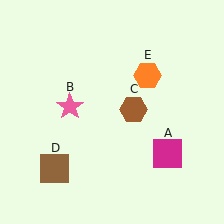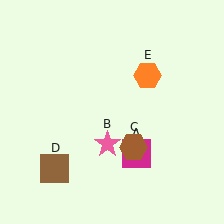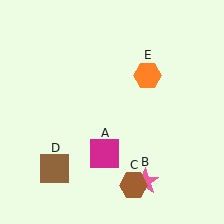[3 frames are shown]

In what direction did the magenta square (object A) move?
The magenta square (object A) moved left.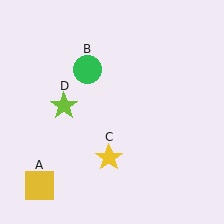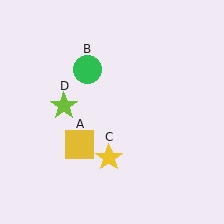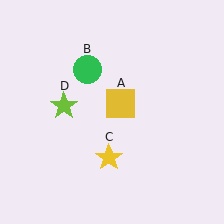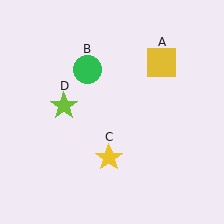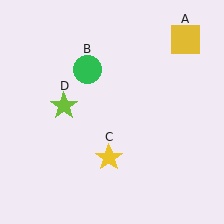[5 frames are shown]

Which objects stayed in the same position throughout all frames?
Green circle (object B) and yellow star (object C) and lime star (object D) remained stationary.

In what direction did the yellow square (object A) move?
The yellow square (object A) moved up and to the right.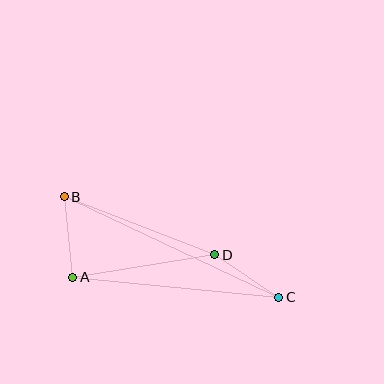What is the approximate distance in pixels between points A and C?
The distance between A and C is approximately 207 pixels.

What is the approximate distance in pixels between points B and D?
The distance between B and D is approximately 161 pixels.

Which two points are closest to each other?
Points C and D are closest to each other.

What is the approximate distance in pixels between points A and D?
The distance between A and D is approximately 144 pixels.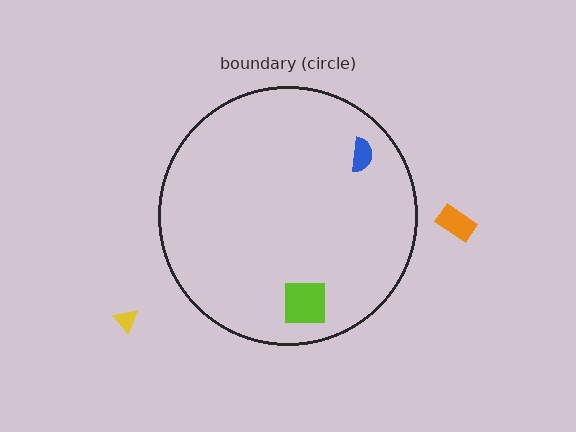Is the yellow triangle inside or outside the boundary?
Outside.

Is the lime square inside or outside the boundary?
Inside.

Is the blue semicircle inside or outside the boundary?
Inside.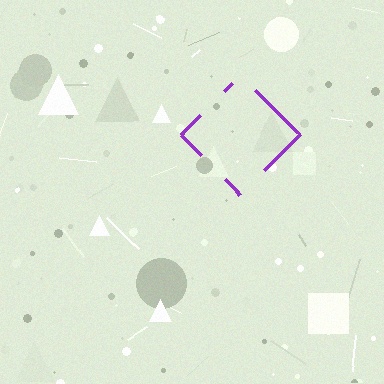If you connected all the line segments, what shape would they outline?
They would outline a diamond.